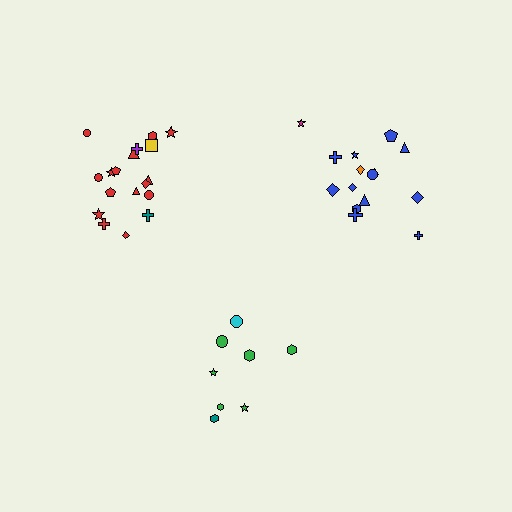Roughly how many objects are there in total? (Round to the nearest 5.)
Roughly 40 objects in total.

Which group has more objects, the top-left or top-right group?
The top-left group.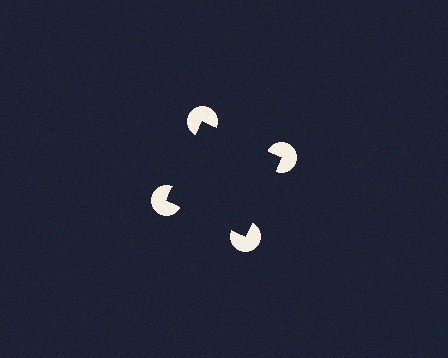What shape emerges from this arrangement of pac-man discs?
An illusory square — its edges are inferred from the aligned wedge cuts in the pac-man discs, not physically drawn.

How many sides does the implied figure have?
4 sides.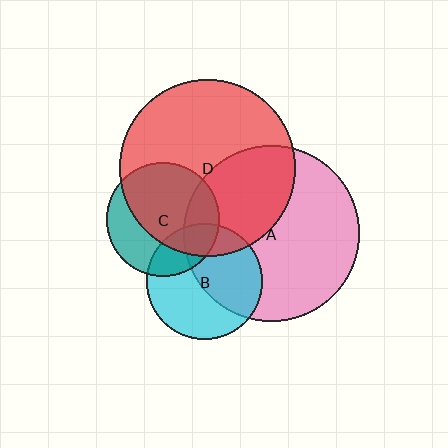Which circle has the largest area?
Circle D (red).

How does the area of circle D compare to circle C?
Approximately 2.4 times.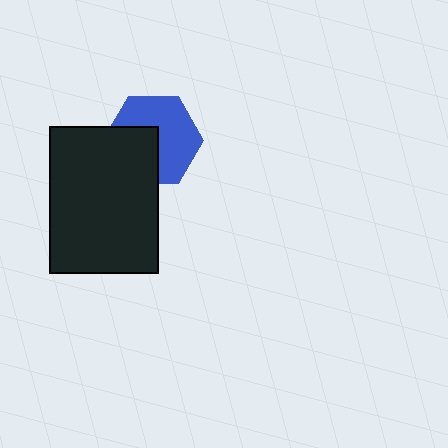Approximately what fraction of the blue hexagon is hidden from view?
Roughly 40% of the blue hexagon is hidden behind the black rectangle.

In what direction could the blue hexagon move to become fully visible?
The blue hexagon could move toward the upper-right. That would shift it out from behind the black rectangle entirely.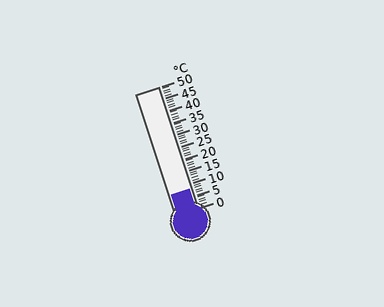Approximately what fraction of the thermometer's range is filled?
The thermometer is filled to approximately 15% of its range.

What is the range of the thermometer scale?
The thermometer scale ranges from 0°C to 50°C.